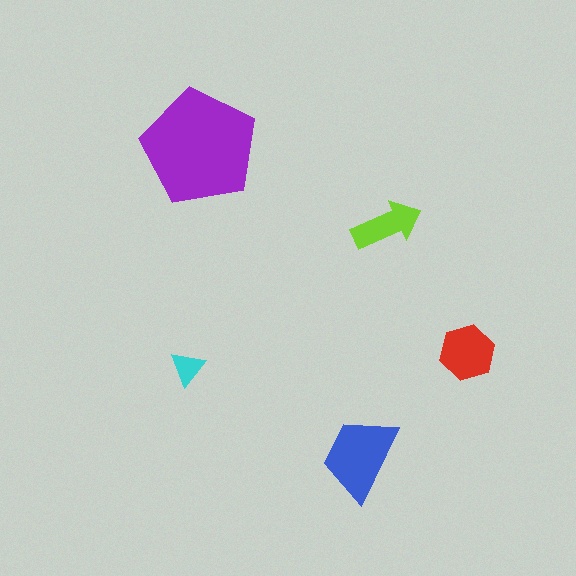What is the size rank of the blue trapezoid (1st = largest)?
2nd.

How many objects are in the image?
There are 5 objects in the image.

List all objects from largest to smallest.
The purple pentagon, the blue trapezoid, the red hexagon, the lime arrow, the cyan triangle.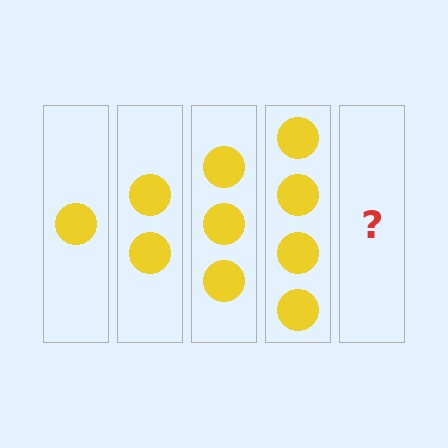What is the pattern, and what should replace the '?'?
The pattern is that each step adds one more circle. The '?' should be 5 circles.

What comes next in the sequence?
The next element should be 5 circles.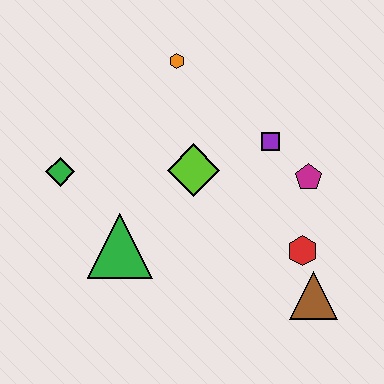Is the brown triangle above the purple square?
No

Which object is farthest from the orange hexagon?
The brown triangle is farthest from the orange hexagon.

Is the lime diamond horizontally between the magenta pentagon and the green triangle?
Yes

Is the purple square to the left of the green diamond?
No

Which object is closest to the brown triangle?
The red hexagon is closest to the brown triangle.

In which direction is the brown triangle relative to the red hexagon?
The brown triangle is below the red hexagon.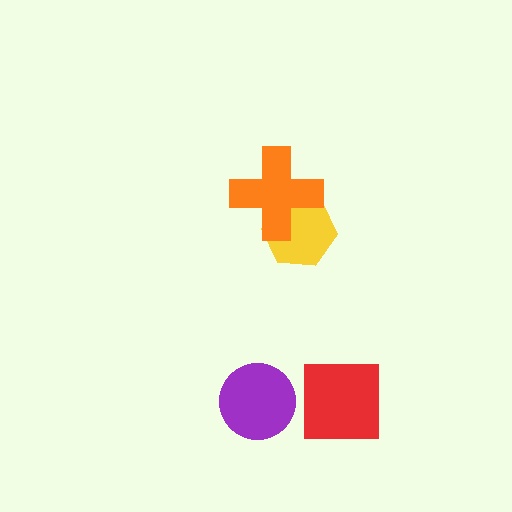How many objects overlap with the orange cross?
1 object overlaps with the orange cross.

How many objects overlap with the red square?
0 objects overlap with the red square.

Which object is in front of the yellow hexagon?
The orange cross is in front of the yellow hexagon.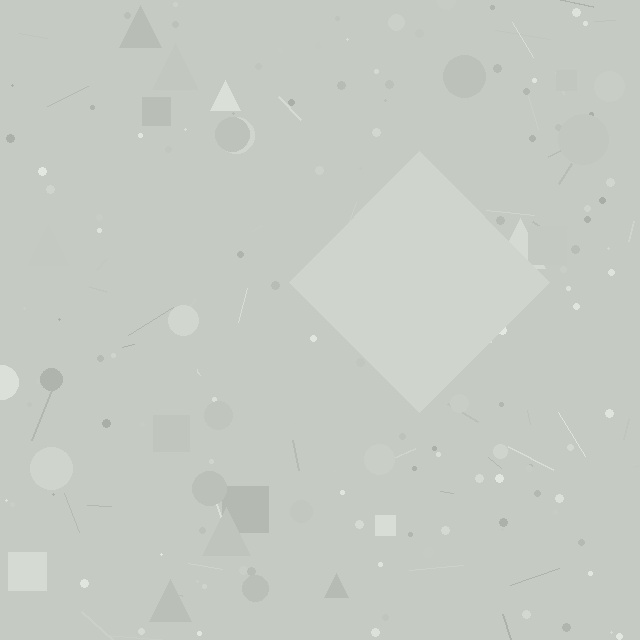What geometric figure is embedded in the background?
A diamond is embedded in the background.